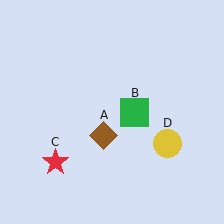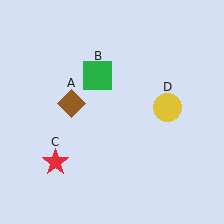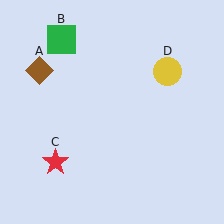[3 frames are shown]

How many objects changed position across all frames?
3 objects changed position: brown diamond (object A), green square (object B), yellow circle (object D).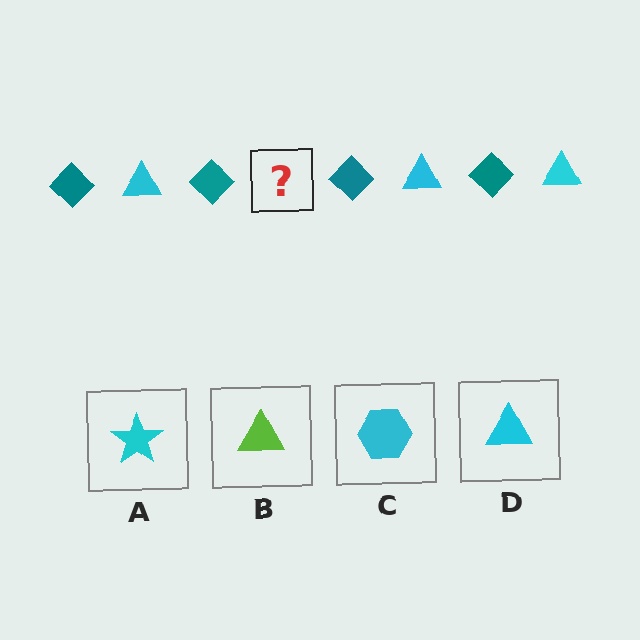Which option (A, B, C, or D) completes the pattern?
D.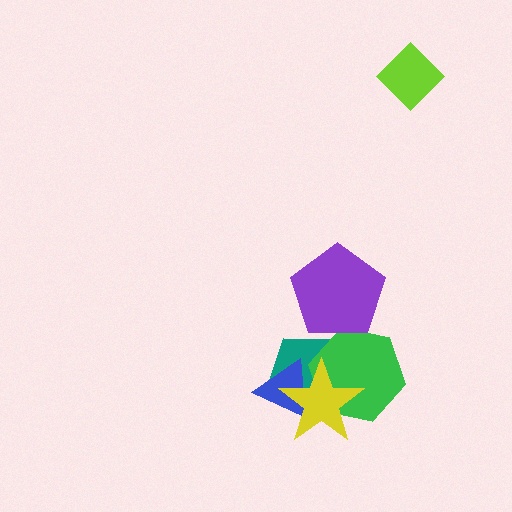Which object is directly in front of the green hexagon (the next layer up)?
The blue triangle is directly in front of the green hexagon.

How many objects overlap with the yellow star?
3 objects overlap with the yellow star.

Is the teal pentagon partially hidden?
Yes, it is partially covered by another shape.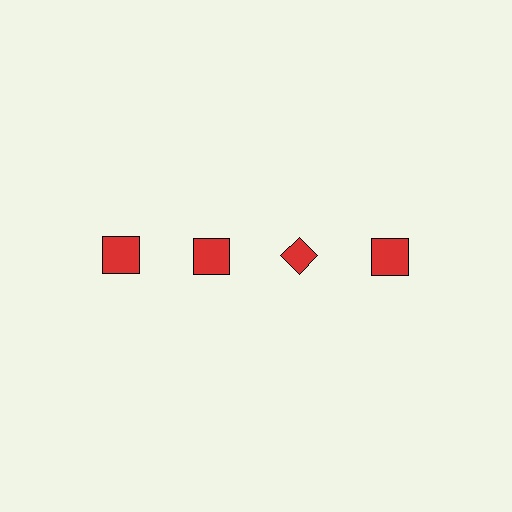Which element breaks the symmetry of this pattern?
The red diamond in the top row, center column breaks the symmetry. All other shapes are red squares.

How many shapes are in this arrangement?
There are 4 shapes arranged in a grid pattern.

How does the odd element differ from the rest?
It has a different shape: diamond instead of square.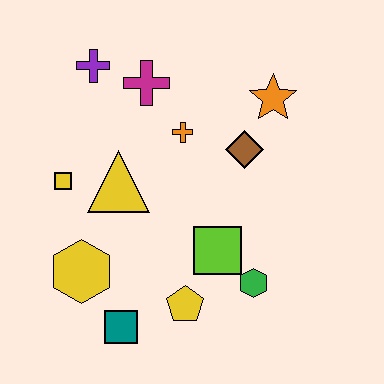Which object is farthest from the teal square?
The orange star is farthest from the teal square.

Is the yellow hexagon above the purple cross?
No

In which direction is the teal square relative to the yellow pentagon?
The teal square is to the left of the yellow pentagon.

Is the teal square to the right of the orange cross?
No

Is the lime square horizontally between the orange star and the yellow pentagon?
Yes